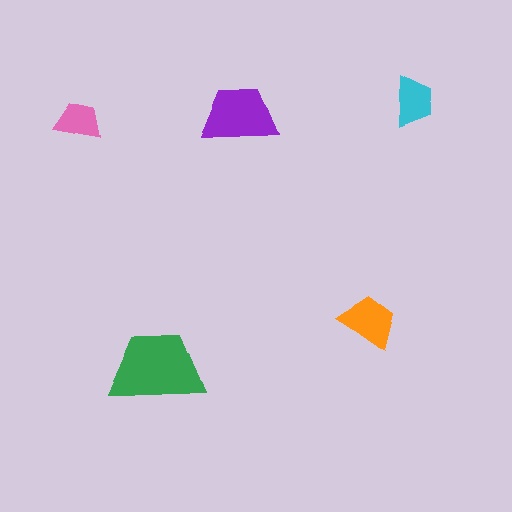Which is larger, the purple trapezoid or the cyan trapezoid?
The purple one.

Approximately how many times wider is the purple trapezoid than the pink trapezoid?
About 1.5 times wider.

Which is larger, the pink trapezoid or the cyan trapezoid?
The cyan one.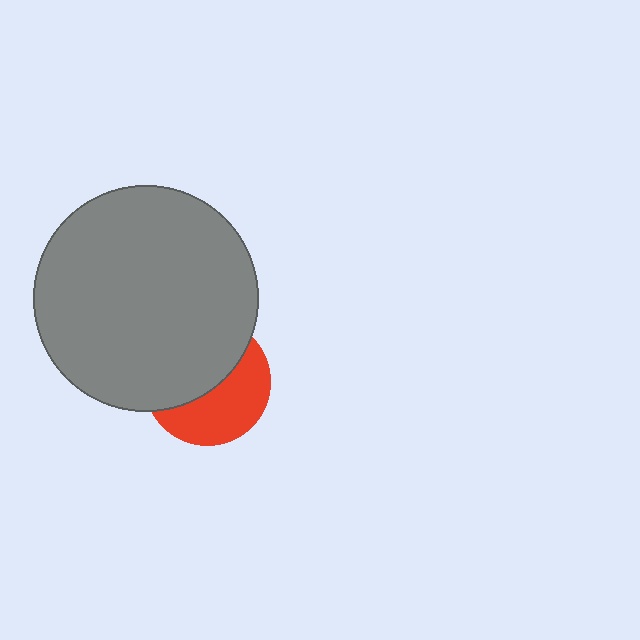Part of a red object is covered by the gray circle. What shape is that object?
It is a circle.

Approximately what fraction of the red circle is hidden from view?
Roughly 53% of the red circle is hidden behind the gray circle.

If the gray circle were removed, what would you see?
You would see the complete red circle.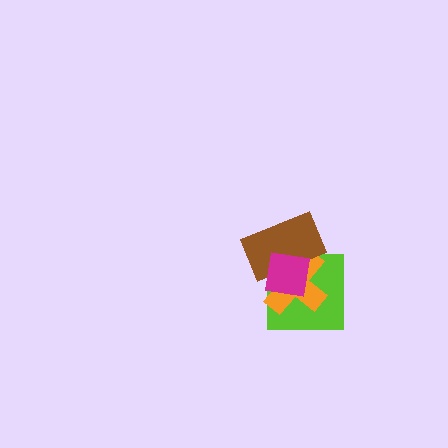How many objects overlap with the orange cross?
3 objects overlap with the orange cross.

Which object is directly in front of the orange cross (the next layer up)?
The brown rectangle is directly in front of the orange cross.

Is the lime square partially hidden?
Yes, it is partially covered by another shape.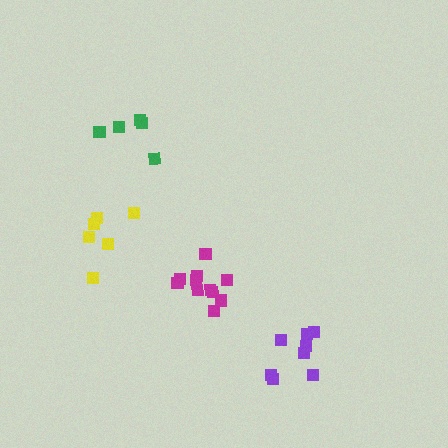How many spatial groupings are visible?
There are 4 spatial groupings.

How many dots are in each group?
Group 1: 8 dots, Group 2: 6 dots, Group 3: 11 dots, Group 4: 5 dots (30 total).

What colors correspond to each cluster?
The clusters are colored: purple, yellow, magenta, green.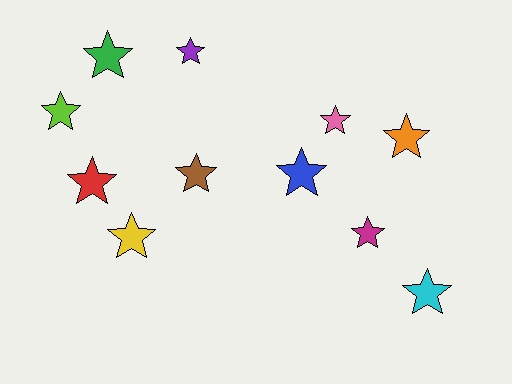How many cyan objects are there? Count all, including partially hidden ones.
There is 1 cyan object.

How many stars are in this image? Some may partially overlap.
There are 11 stars.